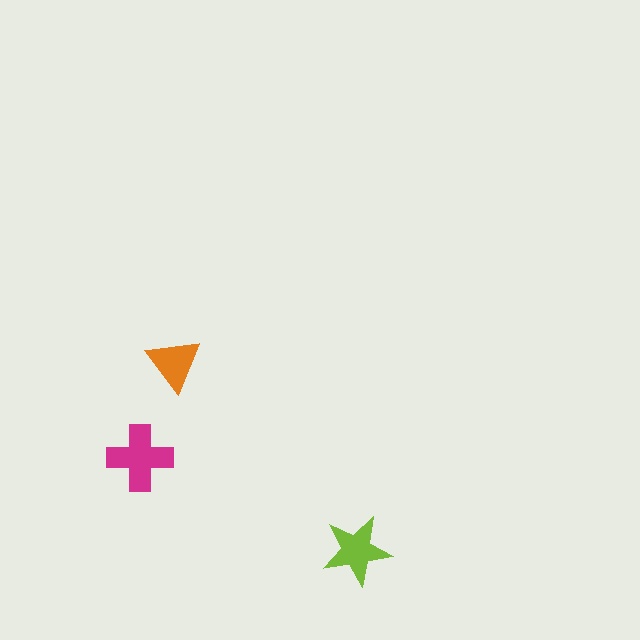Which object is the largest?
The magenta cross.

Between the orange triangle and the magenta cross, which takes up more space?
The magenta cross.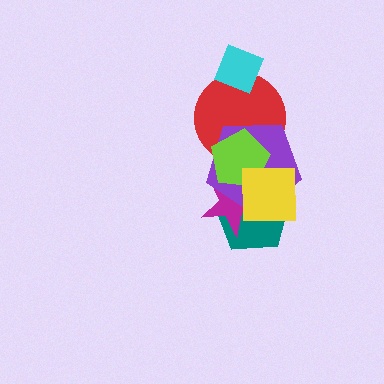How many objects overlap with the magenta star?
4 objects overlap with the magenta star.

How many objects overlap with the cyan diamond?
1 object overlaps with the cyan diamond.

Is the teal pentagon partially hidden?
Yes, it is partially covered by another shape.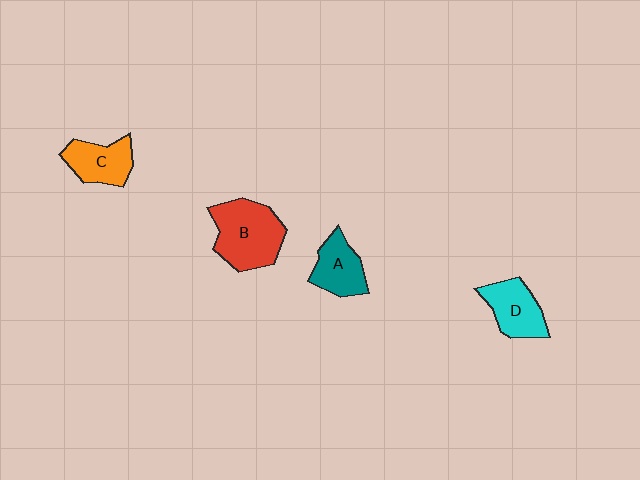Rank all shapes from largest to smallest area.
From largest to smallest: B (red), D (cyan), C (orange), A (teal).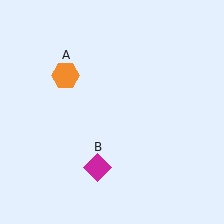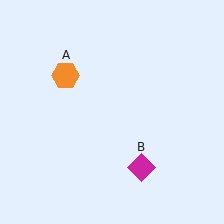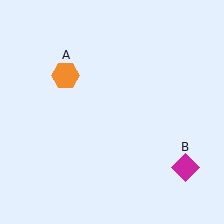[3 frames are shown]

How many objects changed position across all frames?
1 object changed position: magenta diamond (object B).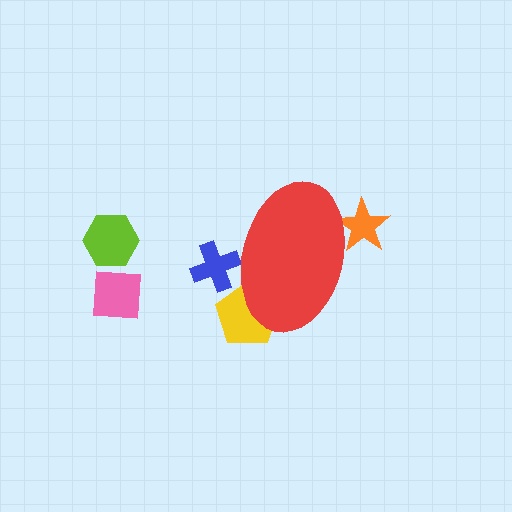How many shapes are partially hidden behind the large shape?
3 shapes are partially hidden.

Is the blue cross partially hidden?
Yes, the blue cross is partially hidden behind the red ellipse.